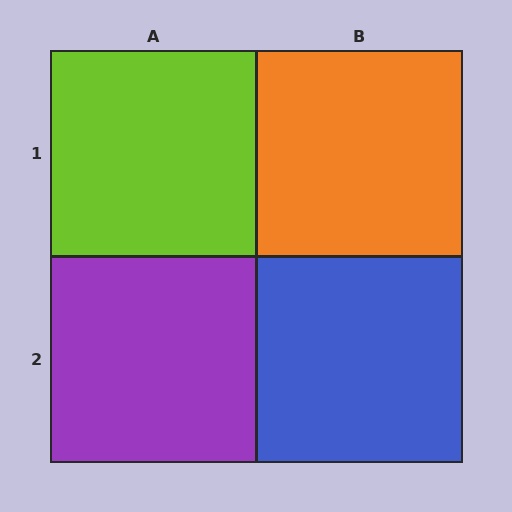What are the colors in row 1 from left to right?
Lime, orange.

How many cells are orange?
1 cell is orange.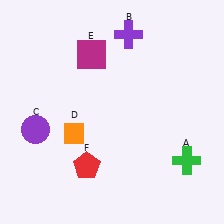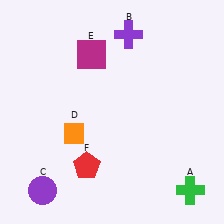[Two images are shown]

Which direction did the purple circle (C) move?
The purple circle (C) moved down.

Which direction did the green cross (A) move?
The green cross (A) moved down.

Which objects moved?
The objects that moved are: the green cross (A), the purple circle (C).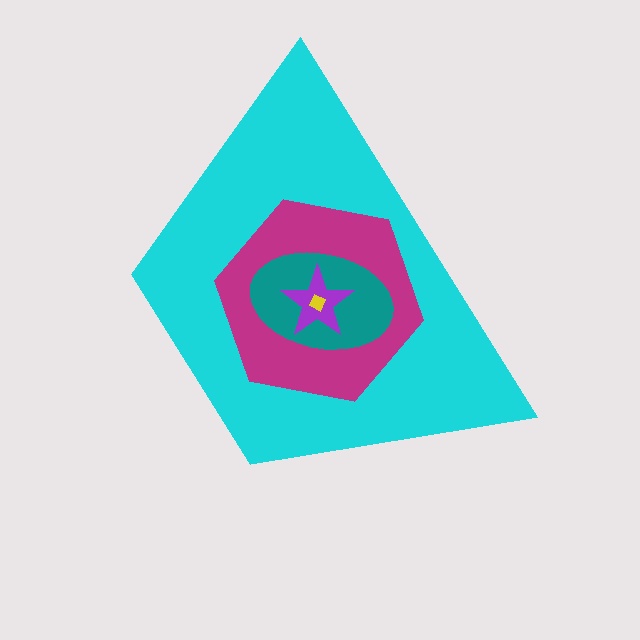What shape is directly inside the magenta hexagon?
The teal ellipse.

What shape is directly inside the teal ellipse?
The purple star.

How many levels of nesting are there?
5.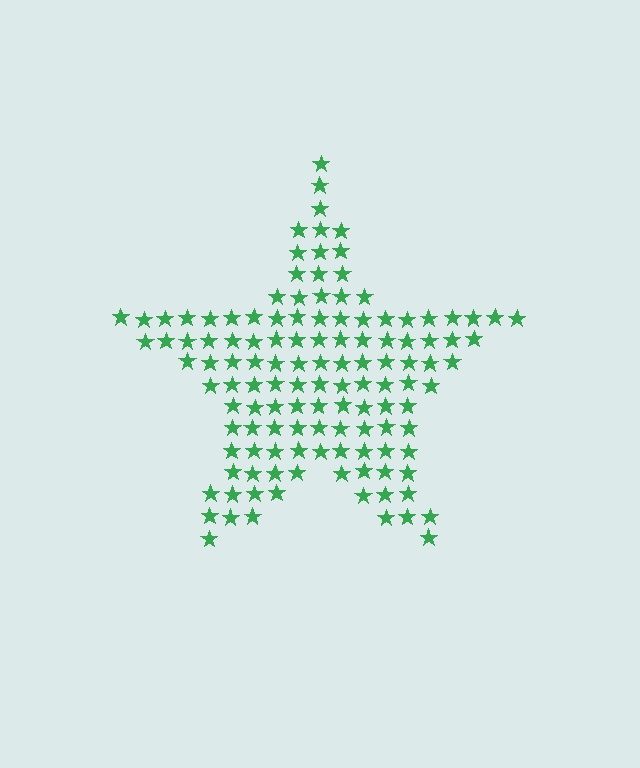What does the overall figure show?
The overall figure shows a star.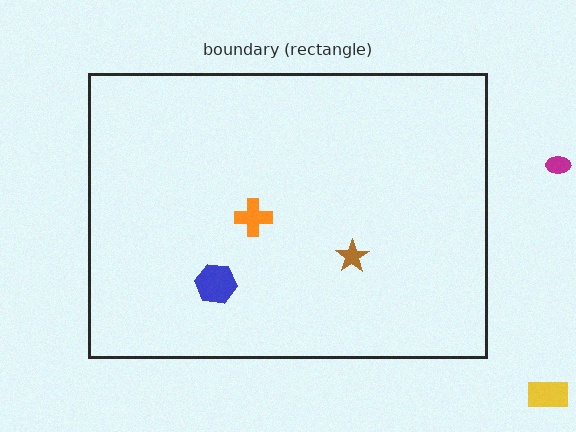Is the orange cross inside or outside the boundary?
Inside.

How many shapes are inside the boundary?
3 inside, 2 outside.